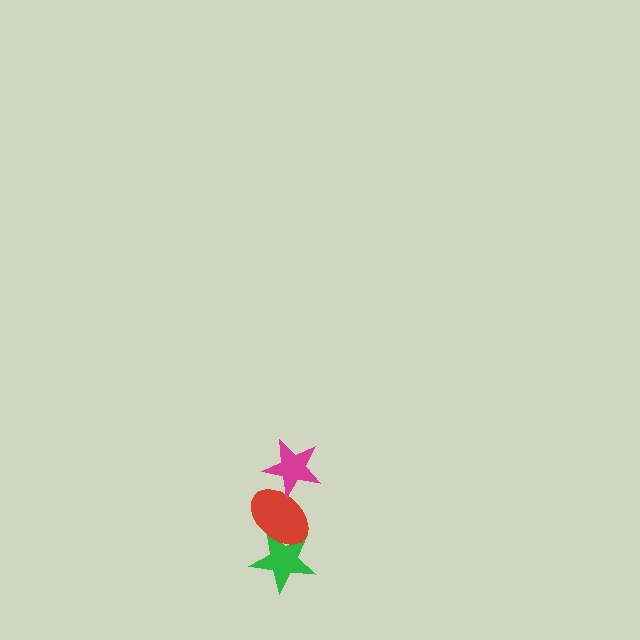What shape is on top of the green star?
The red ellipse is on top of the green star.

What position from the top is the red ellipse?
The red ellipse is 2nd from the top.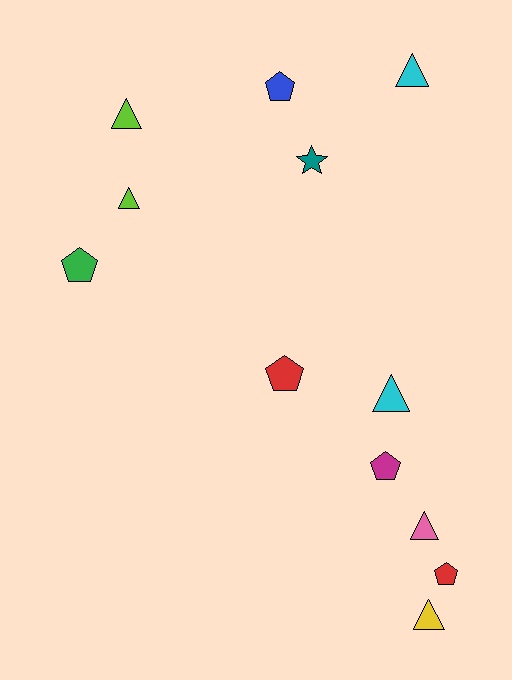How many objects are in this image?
There are 12 objects.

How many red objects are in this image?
There are 2 red objects.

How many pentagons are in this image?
There are 5 pentagons.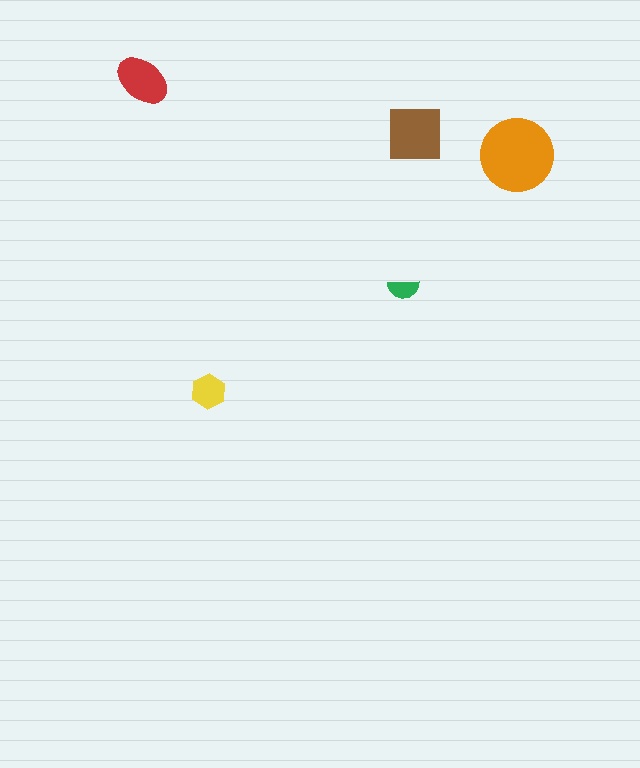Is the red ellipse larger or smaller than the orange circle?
Smaller.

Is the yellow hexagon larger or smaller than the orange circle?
Smaller.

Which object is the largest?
The orange circle.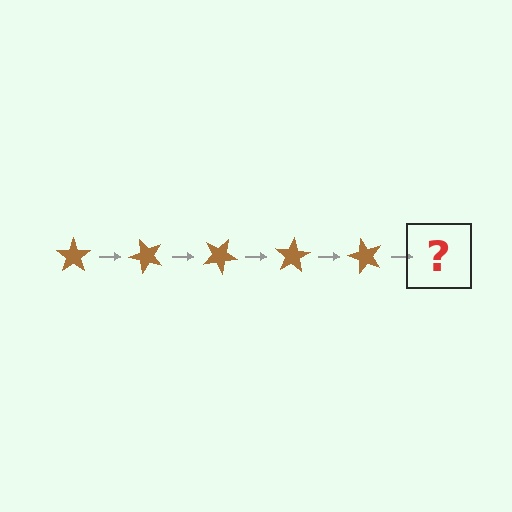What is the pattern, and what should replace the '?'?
The pattern is that the star rotates 50 degrees each step. The '?' should be a brown star rotated 250 degrees.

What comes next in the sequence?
The next element should be a brown star rotated 250 degrees.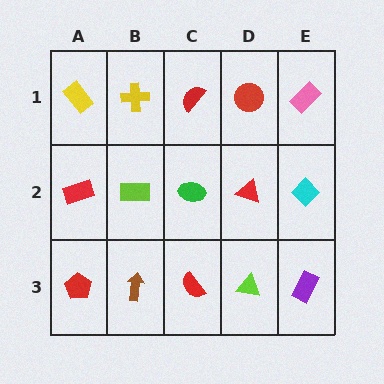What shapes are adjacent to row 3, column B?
A lime rectangle (row 2, column B), a red pentagon (row 3, column A), a red semicircle (row 3, column C).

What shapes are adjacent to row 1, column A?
A red rectangle (row 2, column A), a yellow cross (row 1, column B).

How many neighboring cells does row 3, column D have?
3.